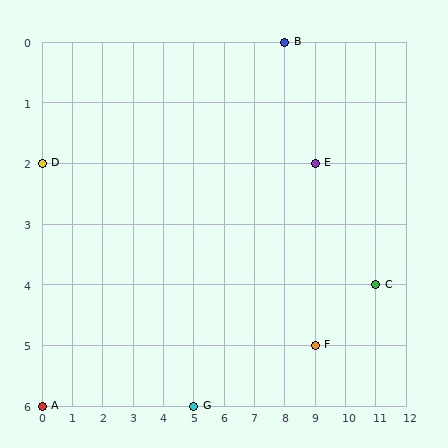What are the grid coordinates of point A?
Point A is at grid coordinates (0, 6).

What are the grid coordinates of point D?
Point D is at grid coordinates (0, 2).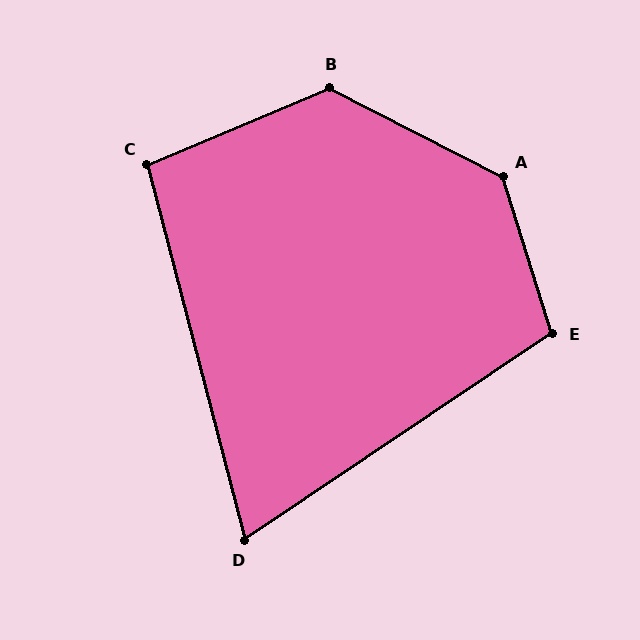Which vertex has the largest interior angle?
A, at approximately 135 degrees.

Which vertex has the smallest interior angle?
D, at approximately 71 degrees.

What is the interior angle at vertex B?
Approximately 130 degrees (obtuse).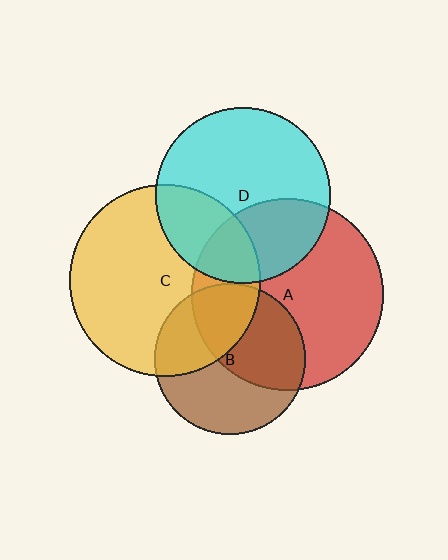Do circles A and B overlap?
Yes.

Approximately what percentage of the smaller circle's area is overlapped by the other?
Approximately 50%.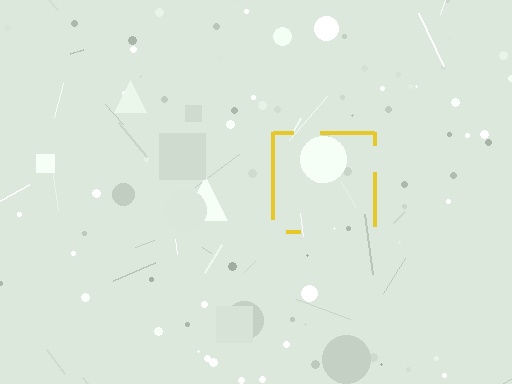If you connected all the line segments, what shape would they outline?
They would outline a square.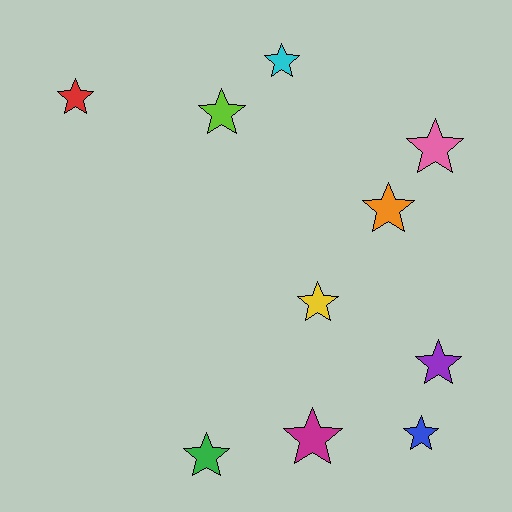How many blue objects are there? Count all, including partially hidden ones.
There is 1 blue object.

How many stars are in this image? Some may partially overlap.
There are 10 stars.